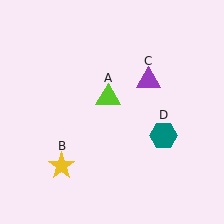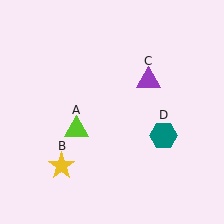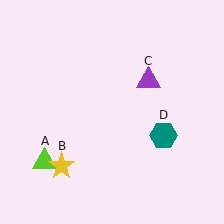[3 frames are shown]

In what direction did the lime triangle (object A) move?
The lime triangle (object A) moved down and to the left.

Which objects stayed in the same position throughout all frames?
Yellow star (object B) and purple triangle (object C) and teal hexagon (object D) remained stationary.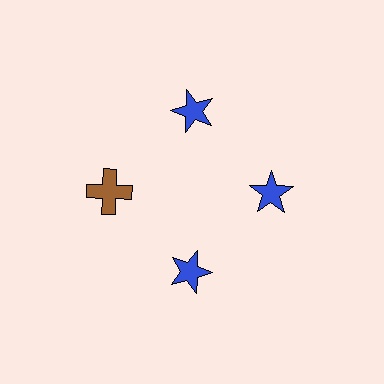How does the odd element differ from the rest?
It differs in both color (brown instead of blue) and shape (cross instead of star).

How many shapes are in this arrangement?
There are 4 shapes arranged in a ring pattern.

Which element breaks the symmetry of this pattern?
The brown cross at roughly the 9 o'clock position breaks the symmetry. All other shapes are blue stars.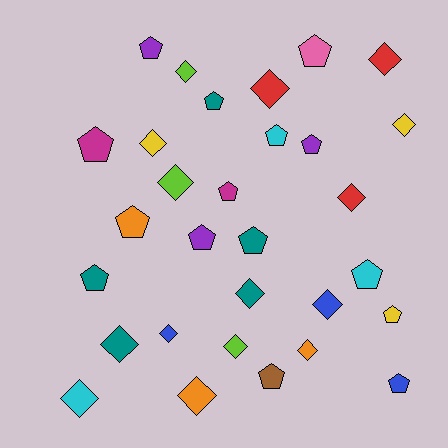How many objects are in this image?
There are 30 objects.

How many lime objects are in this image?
There are 3 lime objects.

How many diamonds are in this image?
There are 15 diamonds.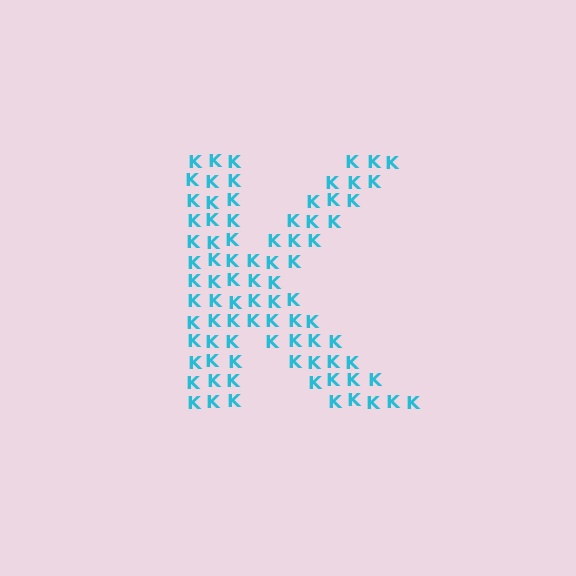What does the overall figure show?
The overall figure shows the letter K.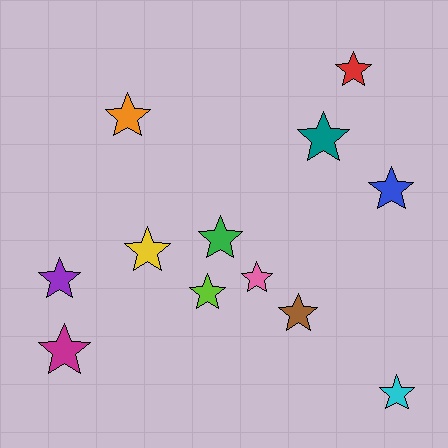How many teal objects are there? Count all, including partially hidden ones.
There is 1 teal object.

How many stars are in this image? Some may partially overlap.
There are 12 stars.